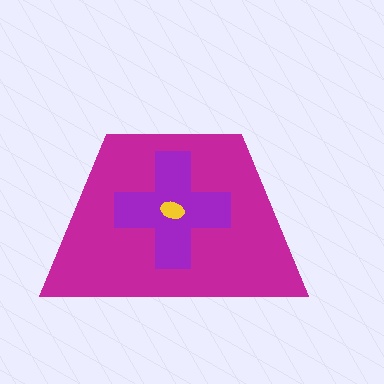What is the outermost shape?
The magenta trapezoid.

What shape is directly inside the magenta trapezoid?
The purple cross.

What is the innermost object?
The yellow ellipse.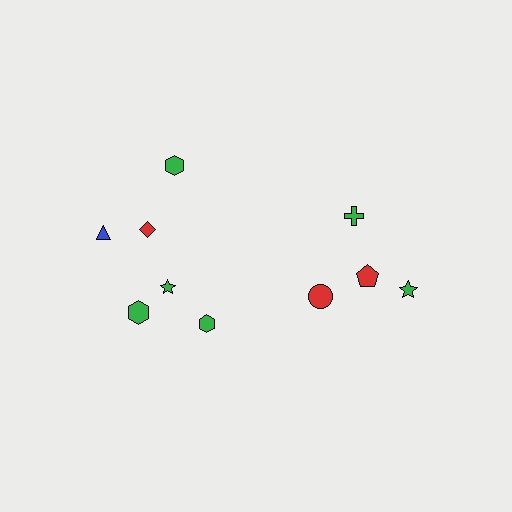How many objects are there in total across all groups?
There are 10 objects.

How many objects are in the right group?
There are 4 objects.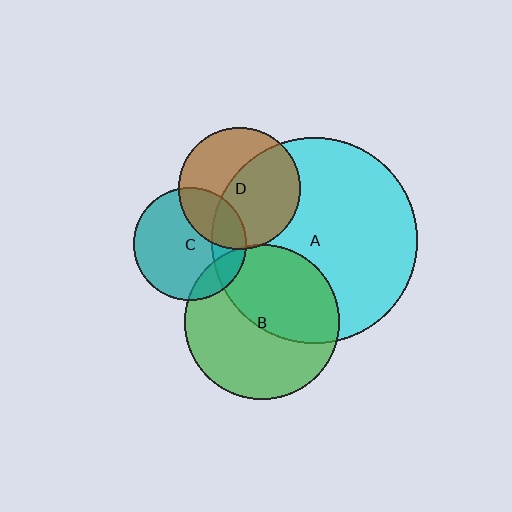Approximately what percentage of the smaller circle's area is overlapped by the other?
Approximately 20%.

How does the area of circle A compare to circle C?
Approximately 3.3 times.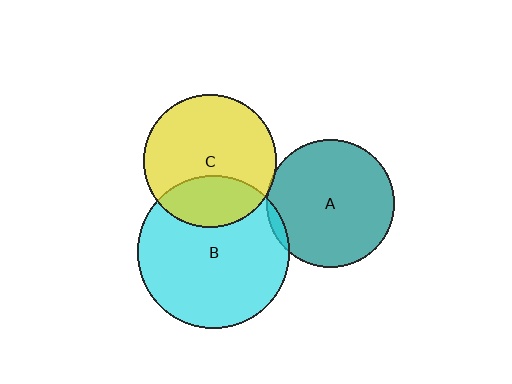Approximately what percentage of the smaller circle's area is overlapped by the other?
Approximately 5%.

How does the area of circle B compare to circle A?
Approximately 1.4 times.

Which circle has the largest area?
Circle B (cyan).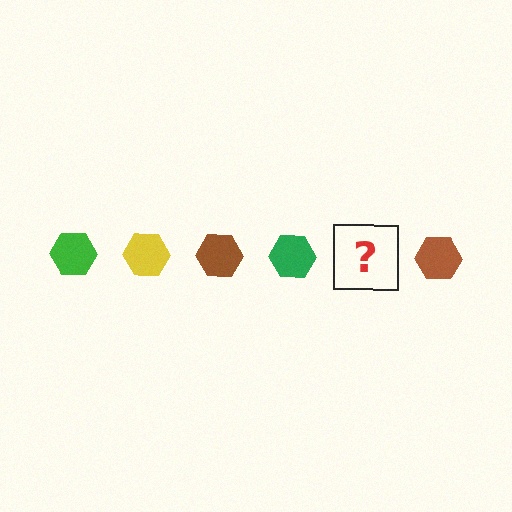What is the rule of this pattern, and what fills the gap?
The rule is that the pattern cycles through green, yellow, brown hexagons. The gap should be filled with a yellow hexagon.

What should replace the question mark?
The question mark should be replaced with a yellow hexagon.